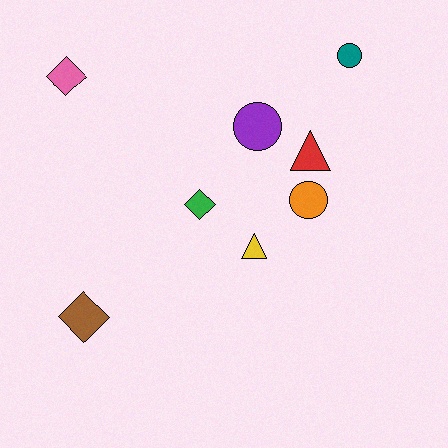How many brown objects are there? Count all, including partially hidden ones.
There is 1 brown object.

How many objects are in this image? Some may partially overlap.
There are 8 objects.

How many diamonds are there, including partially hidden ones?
There are 3 diamonds.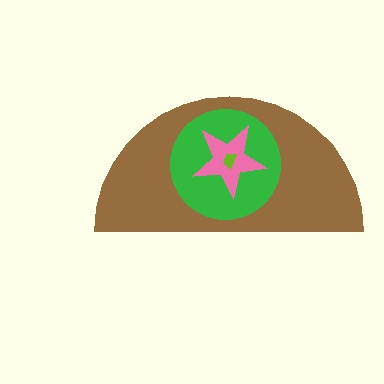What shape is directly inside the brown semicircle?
The green circle.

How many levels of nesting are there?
4.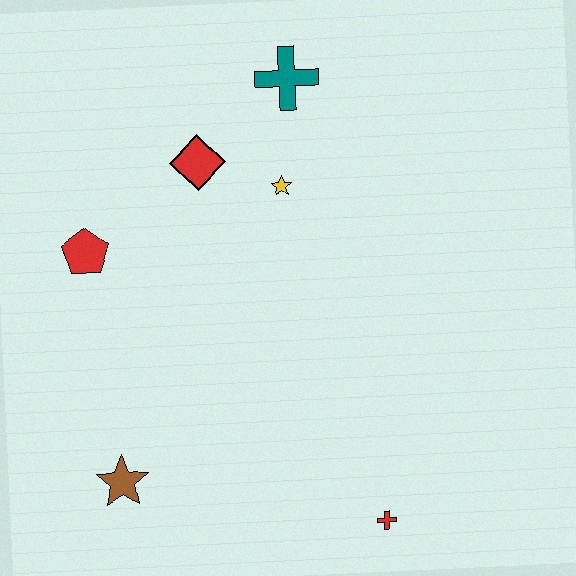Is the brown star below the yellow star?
Yes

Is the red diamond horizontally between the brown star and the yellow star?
Yes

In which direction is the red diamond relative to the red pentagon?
The red diamond is to the right of the red pentagon.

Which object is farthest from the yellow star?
The red cross is farthest from the yellow star.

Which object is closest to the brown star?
The red pentagon is closest to the brown star.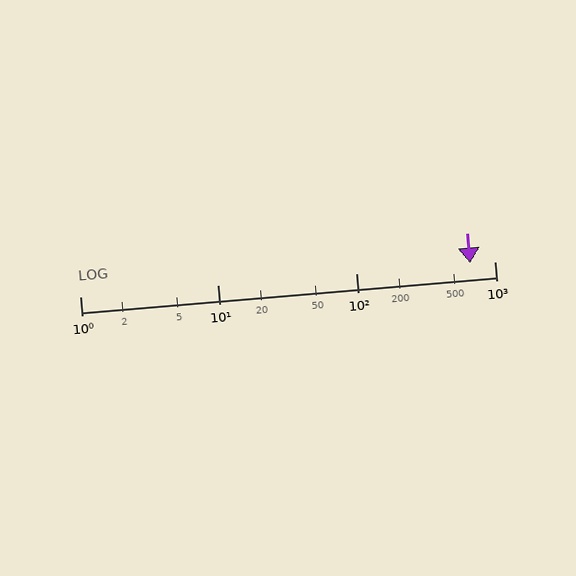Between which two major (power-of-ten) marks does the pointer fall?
The pointer is between 100 and 1000.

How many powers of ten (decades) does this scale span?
The scale spans 3 decades, from 1 to 1000.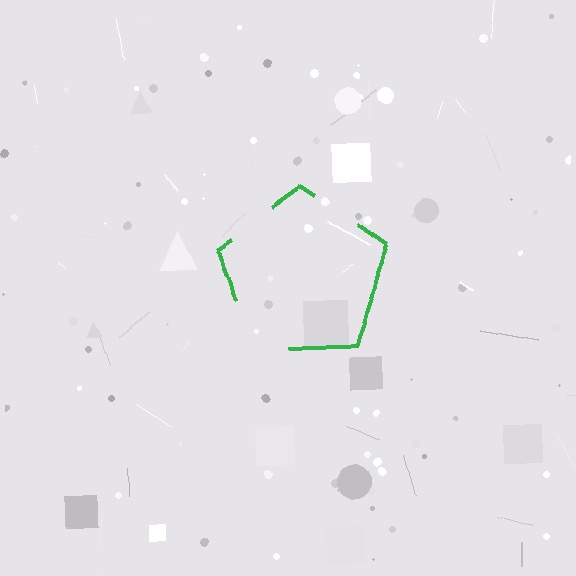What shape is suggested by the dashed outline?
The dashed outline suggests a pentagon.